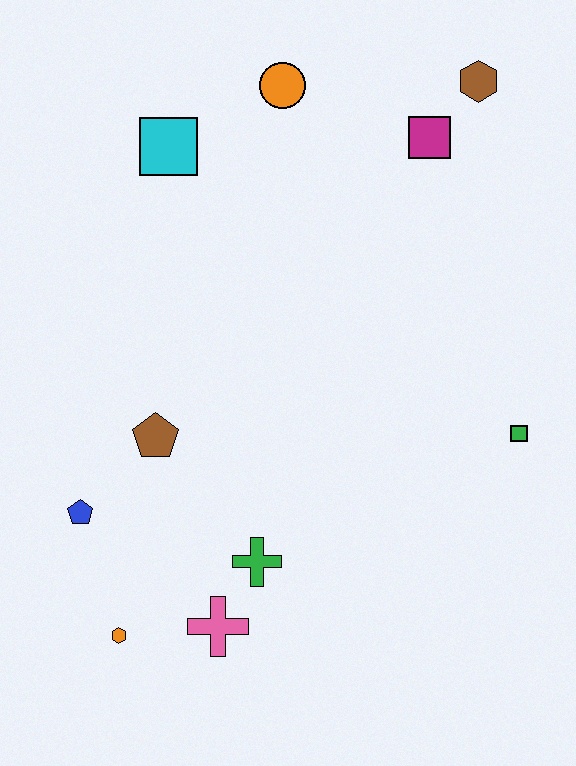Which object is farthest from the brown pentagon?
The brown hexagon is farthest from the brown pentagon.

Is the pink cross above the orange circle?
No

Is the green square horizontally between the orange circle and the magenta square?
No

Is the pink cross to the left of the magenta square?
Yes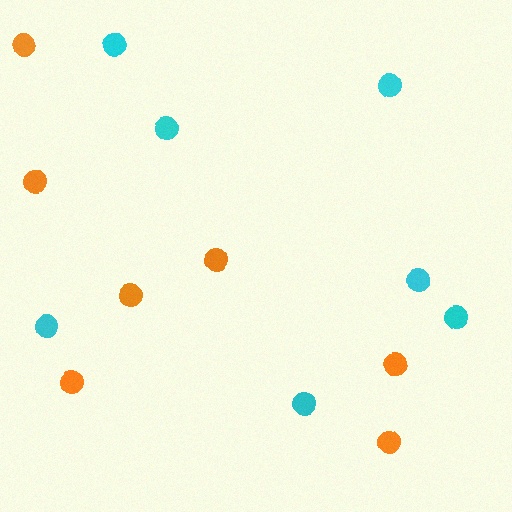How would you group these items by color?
There are 2 groups: one group of orange circles (7) and one group of cyan circles (7).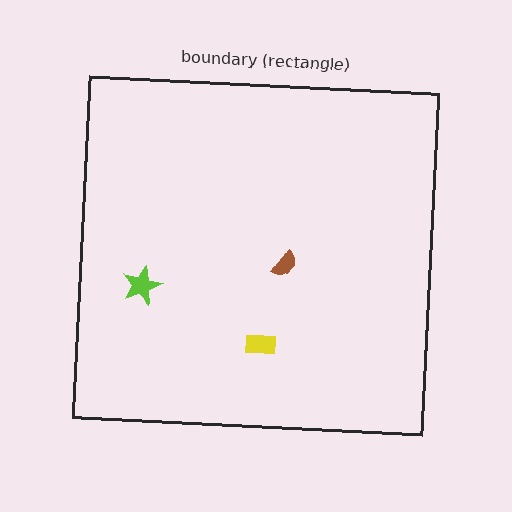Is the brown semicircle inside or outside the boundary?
Inside.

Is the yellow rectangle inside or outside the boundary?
Inside.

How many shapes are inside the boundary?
3 inside, 0 outside.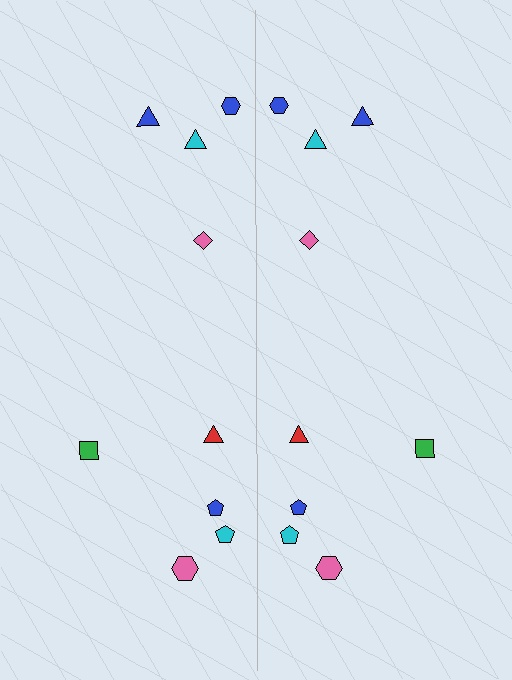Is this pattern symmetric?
Yes, this pattern has bilateral (reflection) symmetry.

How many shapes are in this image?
There are 18 shapes in this image.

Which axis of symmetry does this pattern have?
The pattern has a vertical axis of symmetry running through the center of the image.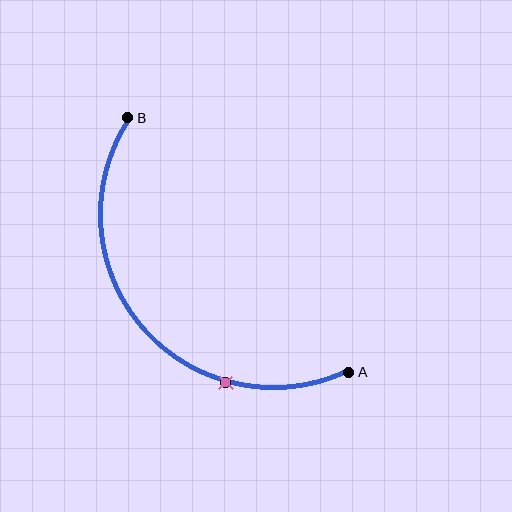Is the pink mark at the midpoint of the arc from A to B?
No. The pink mark lies on the arc but is closer to endpoint A. The arc midpoint would be at the point on the curve equidistant along the arc from both A and B.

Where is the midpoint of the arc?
The arc midpoint is the point on the curve farthest from the straight line joining A and B. It sits below and to the left of that line.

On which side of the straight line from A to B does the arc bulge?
The arc bulges below and to the left of the straight line connecting A and B.